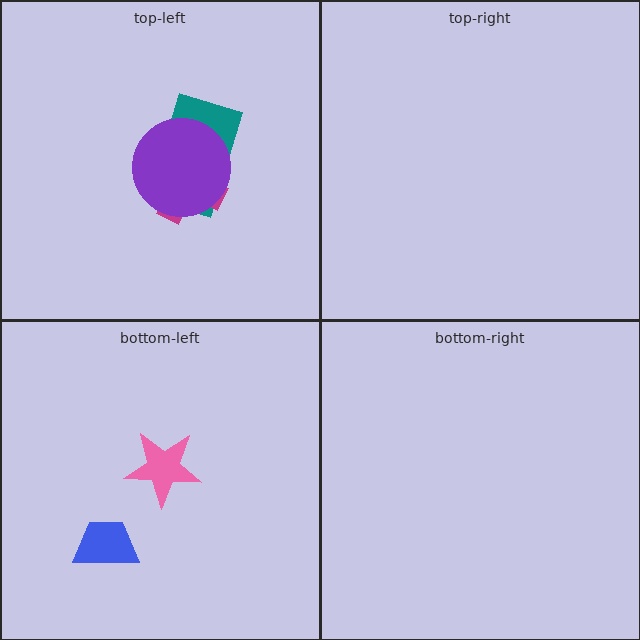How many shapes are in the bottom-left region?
2.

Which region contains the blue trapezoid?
The bottom-left region.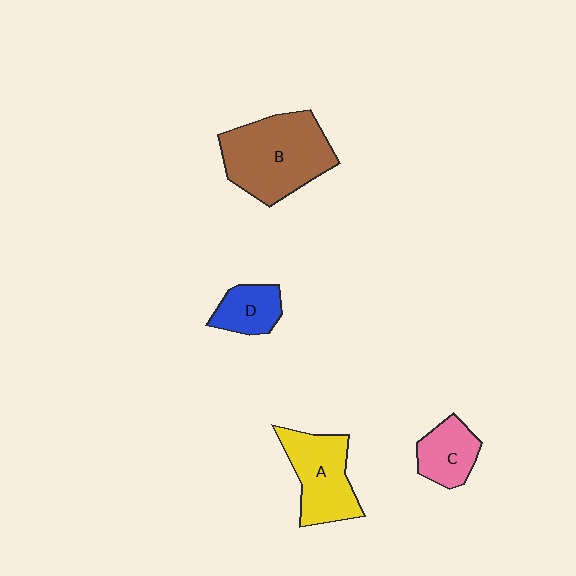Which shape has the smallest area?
Shape D (blue).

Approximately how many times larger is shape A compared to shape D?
Approximately 1.8 times.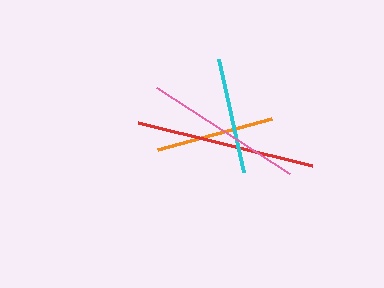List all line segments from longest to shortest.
From longest to shortest: red, pink, orange, cyan.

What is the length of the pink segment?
The pink segment is approximately 159 pixels long.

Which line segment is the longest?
The red line is the longest at approximately 179 pixels.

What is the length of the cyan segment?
The cyan segment is approximately 116 pixels long.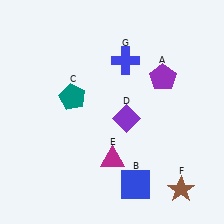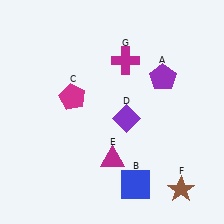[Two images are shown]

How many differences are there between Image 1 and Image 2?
There are 2 differences between the two images.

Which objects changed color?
C changed from teal to magenta. G changed from blue to magenta.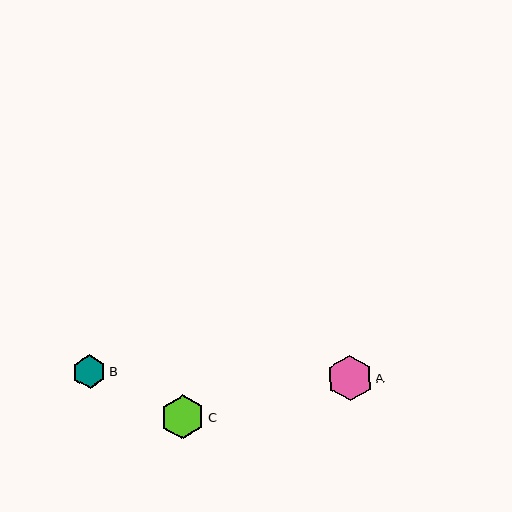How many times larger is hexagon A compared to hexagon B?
Hexagon A is approximately 1.4 times the size of hexagon B.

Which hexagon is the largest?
Hexagon A is the largest with a size of approximately 46 pixels.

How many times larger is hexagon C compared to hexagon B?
Hexagon C is approximately 1.3 times the size of hexagon B.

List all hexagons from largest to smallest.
From largest to smallest: A, C, B.